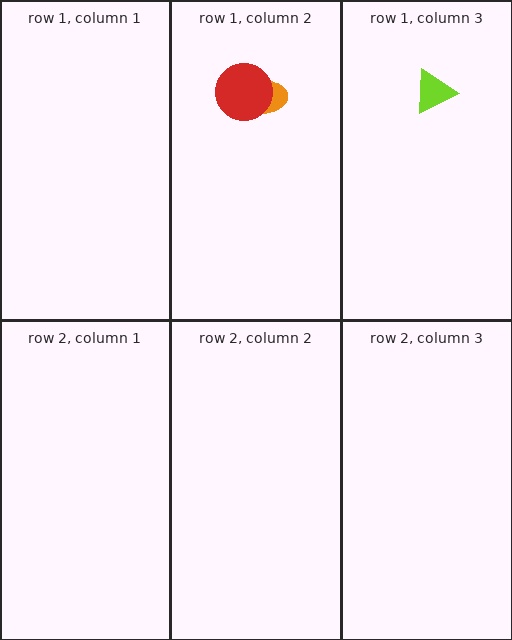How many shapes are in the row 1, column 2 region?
2.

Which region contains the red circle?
The row 1, column 2 region.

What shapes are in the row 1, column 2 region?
The orange ellipse, the red circle.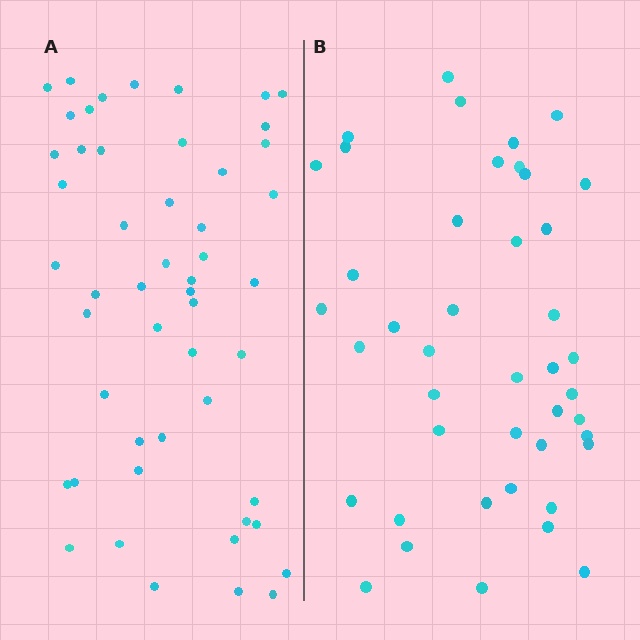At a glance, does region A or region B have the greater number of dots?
Region A (the left region) has more dots.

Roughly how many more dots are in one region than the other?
Region A has roughly 8 or so more dots than region B.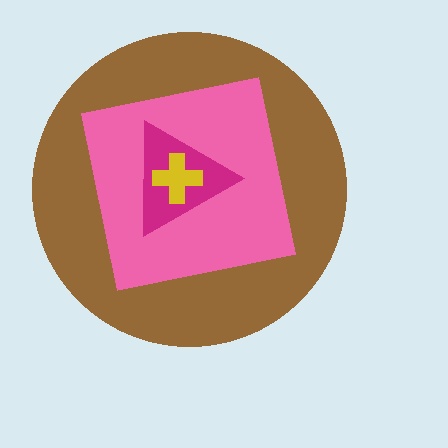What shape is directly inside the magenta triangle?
The yellow cross.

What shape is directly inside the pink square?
The magenta triangle.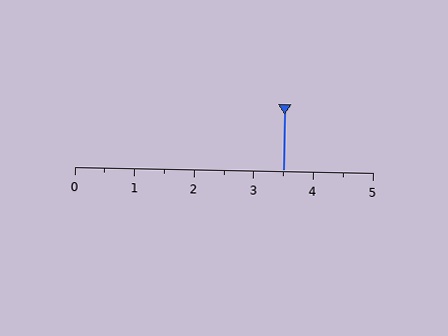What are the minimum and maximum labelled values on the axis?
The axis runs from 0 to 5.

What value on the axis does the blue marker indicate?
The marker indicates approximately 3.5.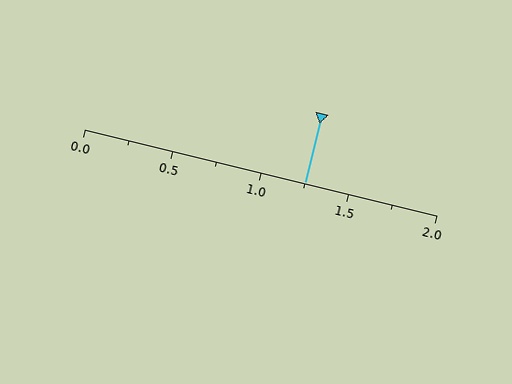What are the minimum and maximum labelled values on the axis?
The axis runs from 0.0 to 2.0.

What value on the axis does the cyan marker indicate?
The marker indicates approximately 1.25.